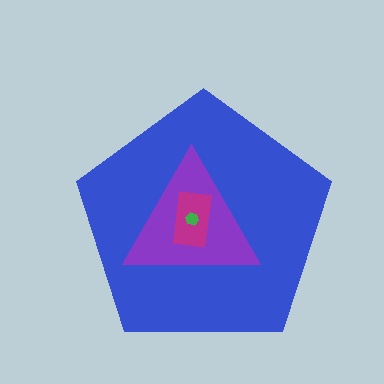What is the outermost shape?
The blue pentagon.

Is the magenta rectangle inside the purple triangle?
Yes.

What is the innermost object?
The green hexagon.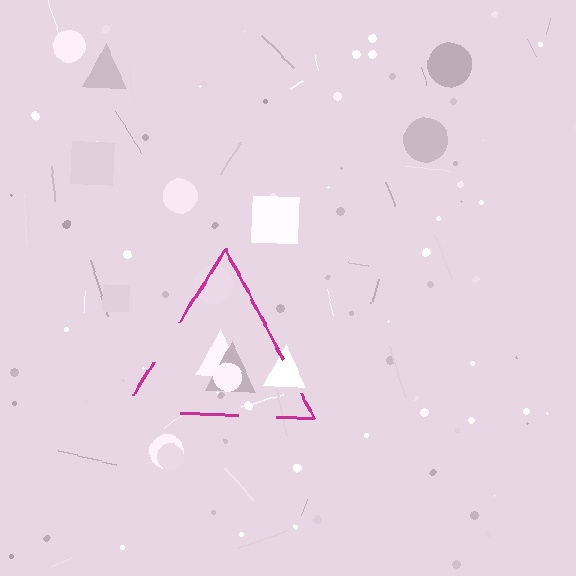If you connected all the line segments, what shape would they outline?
They would outline a triangle.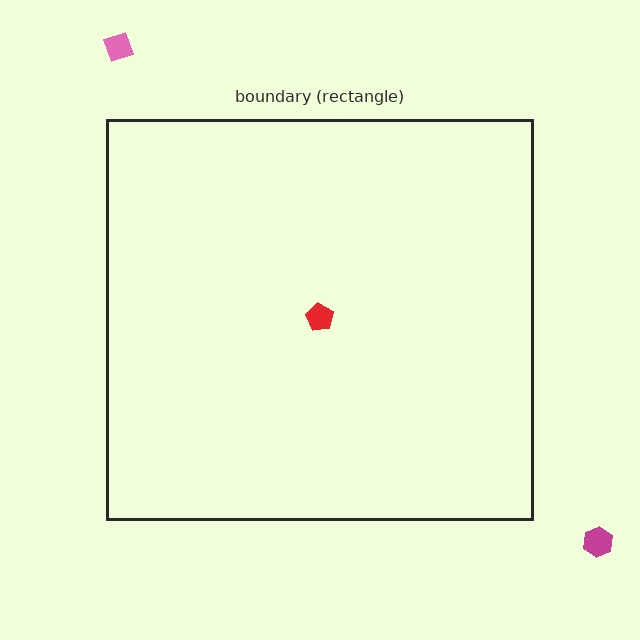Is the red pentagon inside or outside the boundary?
Inside.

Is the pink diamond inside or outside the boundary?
Outside.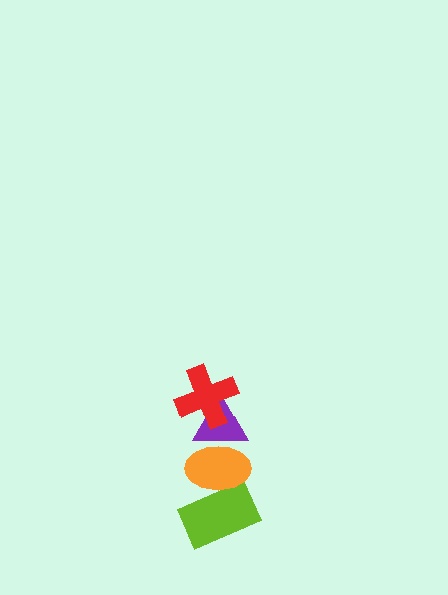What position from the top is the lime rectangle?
The lime rectangle is 4th from the top.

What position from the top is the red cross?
The red cross is 1st from the top.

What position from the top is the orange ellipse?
The orange ellipse is 3rd from the top.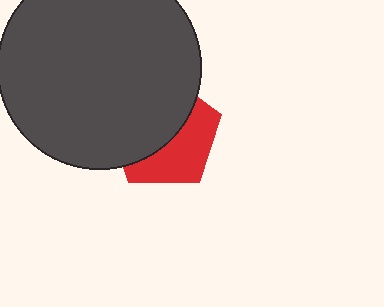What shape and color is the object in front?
The object in front is a dark gray circle.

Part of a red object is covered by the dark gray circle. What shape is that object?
It is a pentagon.